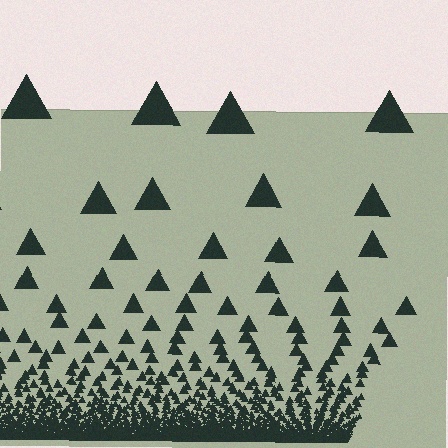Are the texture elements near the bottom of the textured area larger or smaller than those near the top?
Smaller. The gradient is inverted — elements near the bottom are smaller and denser.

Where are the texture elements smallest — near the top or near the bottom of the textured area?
Near the bottom.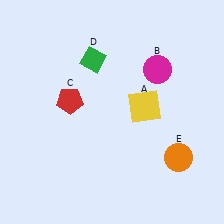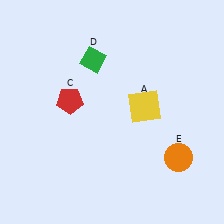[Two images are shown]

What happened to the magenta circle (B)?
The magenta circle (B) was removed in Image 2. It was in the top-right area of Image 1.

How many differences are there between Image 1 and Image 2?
There is 1 difference between the two images.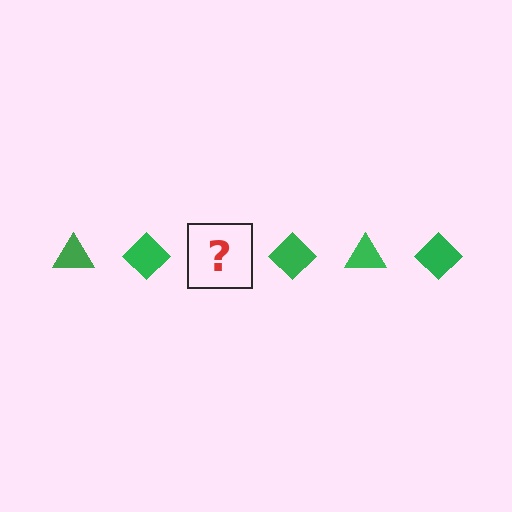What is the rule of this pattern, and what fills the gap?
The rule is that the pattern cycles through triangle, diamond shapes in green. The gap should be filled with a green triangle.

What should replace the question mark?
The question mark should be replaced with a green triangle.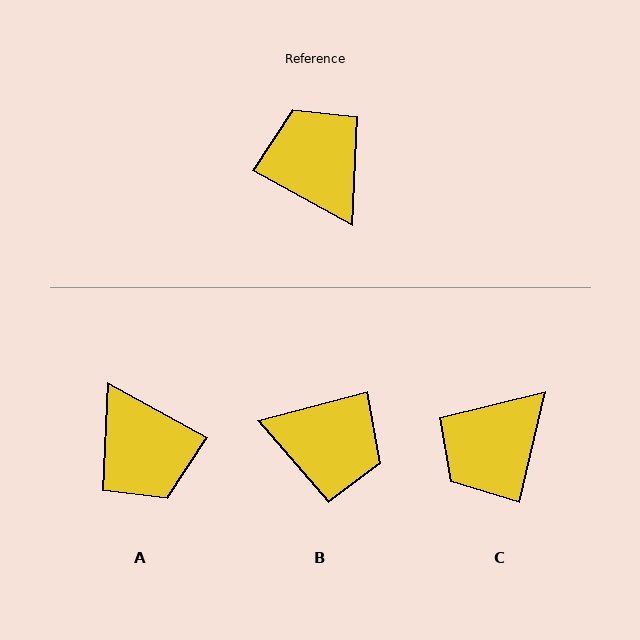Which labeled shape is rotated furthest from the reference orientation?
A, about 180 degrees away.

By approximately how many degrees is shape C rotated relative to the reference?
Approximately 106 degrees counter-clockwise.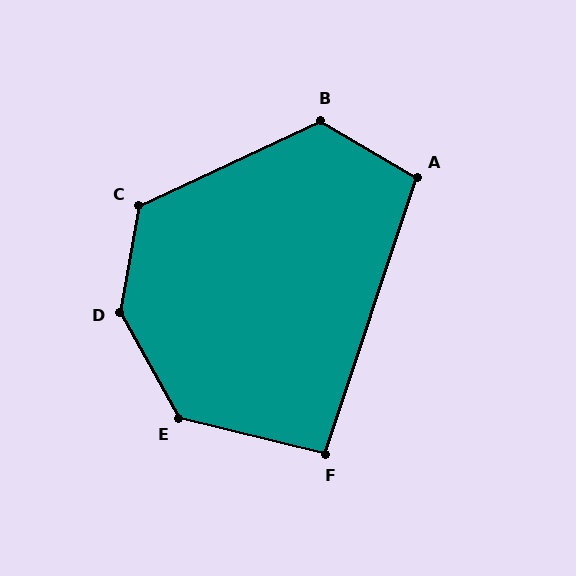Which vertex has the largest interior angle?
D, at approximately 141 degrees.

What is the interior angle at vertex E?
Approximately 133 degrees (obtuse).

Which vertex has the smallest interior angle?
F, at approximately 95 degrees.